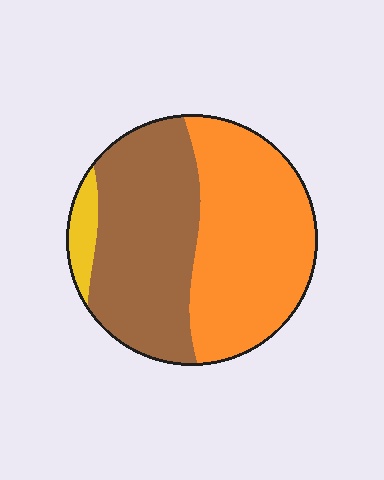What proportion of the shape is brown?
Brown covers roughly 45% of the shape.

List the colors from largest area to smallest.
From largest to smallest: orange, brown, yellow.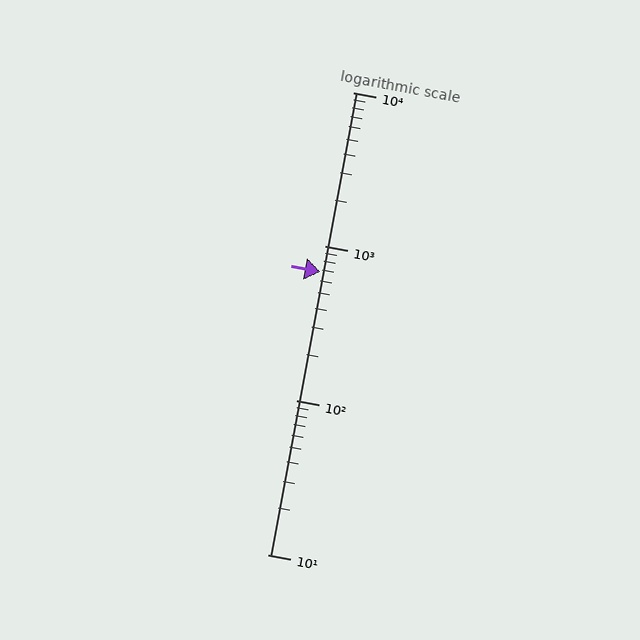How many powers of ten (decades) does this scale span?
The scale spans 3 decades, from 10 to 10000.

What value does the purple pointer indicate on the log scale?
The pointer indicates approximately 680.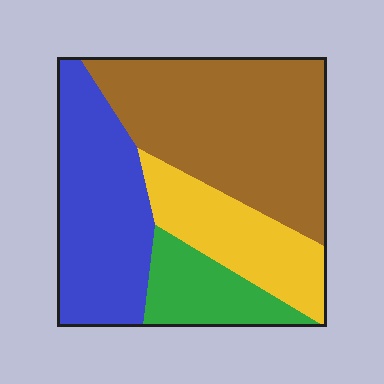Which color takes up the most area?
Brown, at roughly 40%.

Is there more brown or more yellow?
Brown.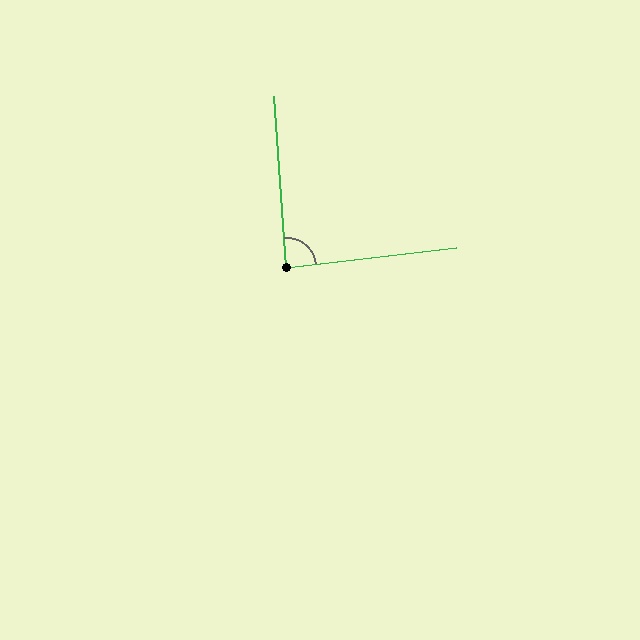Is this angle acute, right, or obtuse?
It is approximately a right angle.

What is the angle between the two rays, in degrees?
Approximately 88 degrees.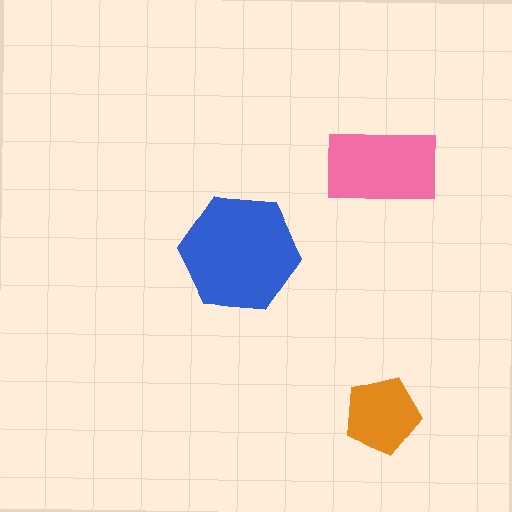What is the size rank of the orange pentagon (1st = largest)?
3rd.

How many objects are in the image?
There are 3 objects in the image.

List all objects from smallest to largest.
The orange pentagon, the pink rectangle, the blue hexagon.